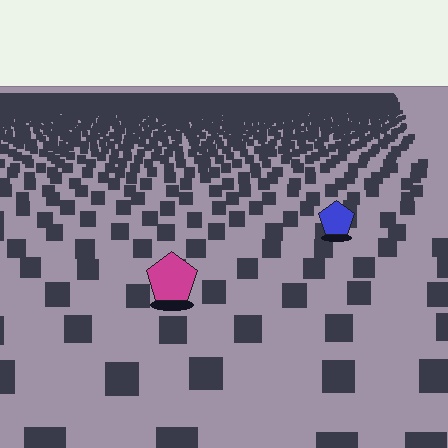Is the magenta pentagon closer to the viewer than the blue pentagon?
Yes. The magenta pentagon is closer — you can tell from the texture gradient: the ground texture is coarser near it.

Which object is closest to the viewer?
The magenta pentagon is closest. The texture marks near it are larger and more spread out.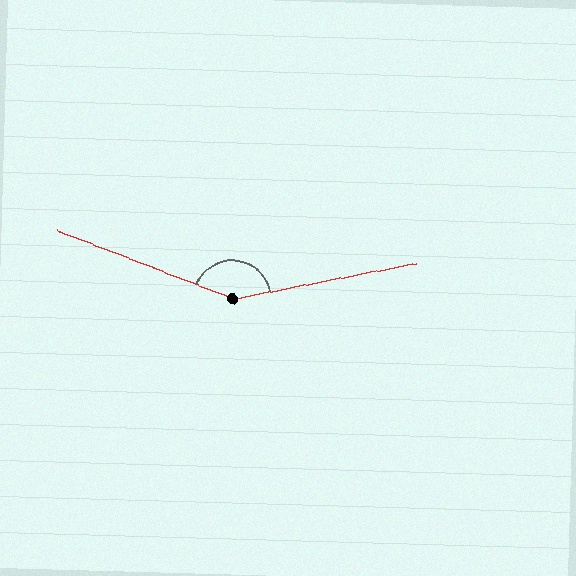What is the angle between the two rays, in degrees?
Approximately 147 degrees.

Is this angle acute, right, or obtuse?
It is obtuse.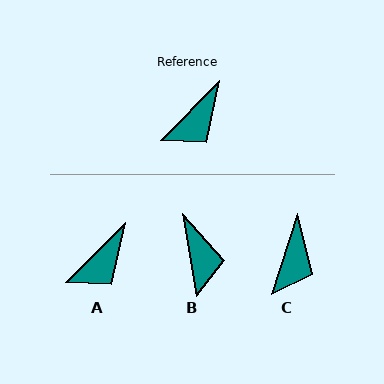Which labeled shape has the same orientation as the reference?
A.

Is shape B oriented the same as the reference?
No, it is off by about 54 degrees.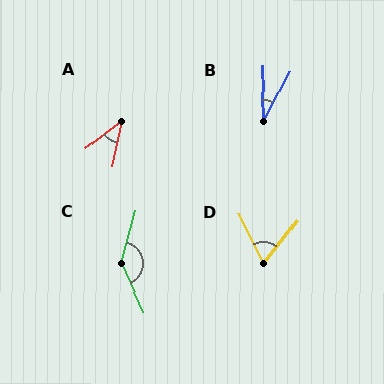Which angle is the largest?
C, at approximately 139 degrees.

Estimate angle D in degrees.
Approximately 65 degrees.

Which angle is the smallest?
B, at approximately 28 degrees.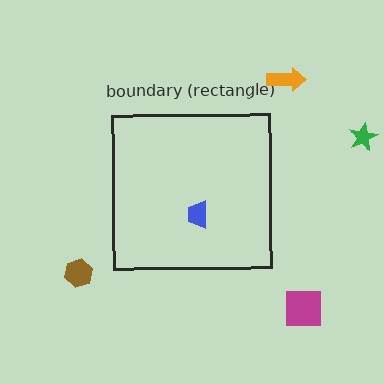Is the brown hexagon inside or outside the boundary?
Outside.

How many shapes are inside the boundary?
1 inside, 4 outside.